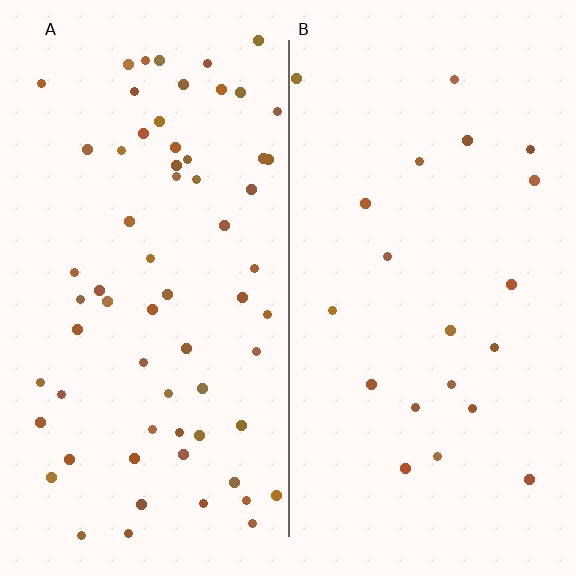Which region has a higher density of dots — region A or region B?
A (the left).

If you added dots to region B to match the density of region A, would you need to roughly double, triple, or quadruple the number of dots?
Approximately triple.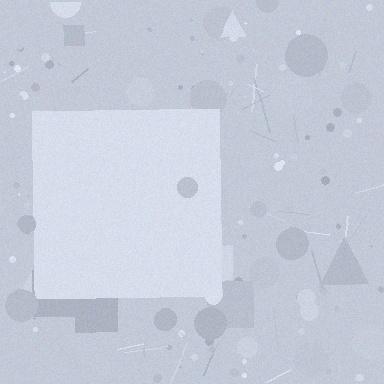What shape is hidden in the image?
A square is hidden in the image.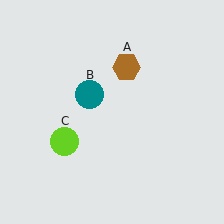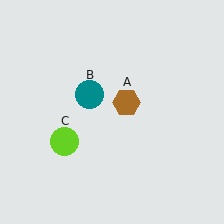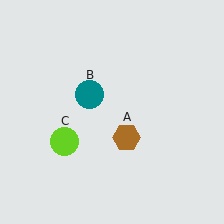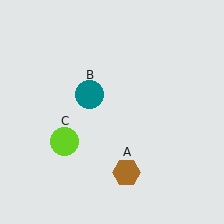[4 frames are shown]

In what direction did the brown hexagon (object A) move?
The brown hexagon (object A) moved down.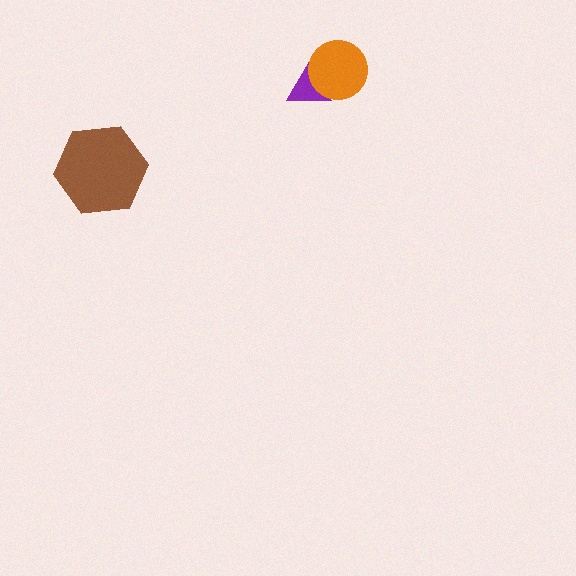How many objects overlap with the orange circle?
1 object overlaps with the orange circle.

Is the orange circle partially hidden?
No, no other shape covers it.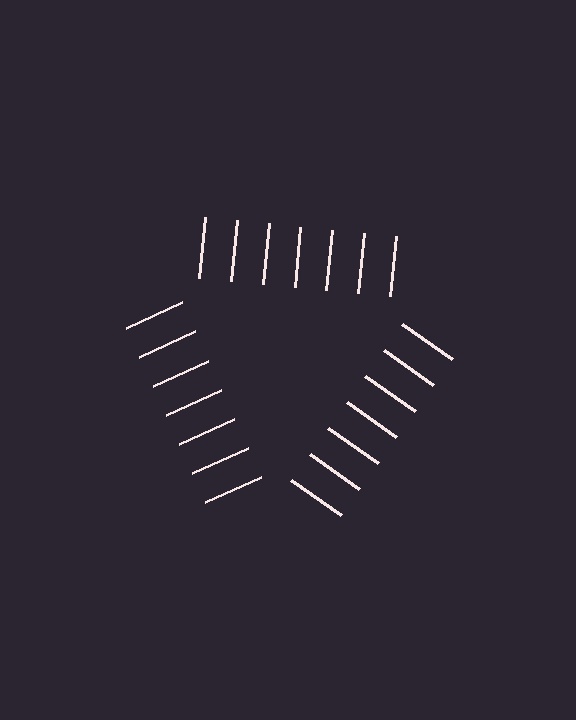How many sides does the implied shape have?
3 sides — the line-ends trace a triangle.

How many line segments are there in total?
21 — 7 along each of the 3 edges.